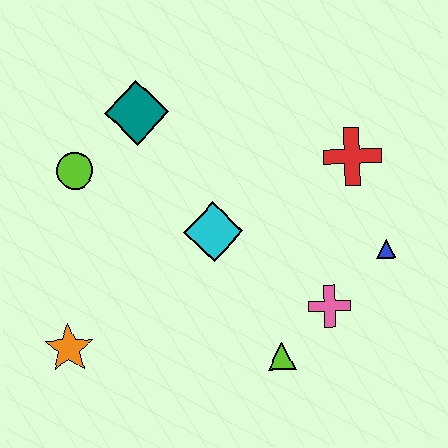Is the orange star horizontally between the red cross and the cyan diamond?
No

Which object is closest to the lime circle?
The teal diamond is closest to the lime circle.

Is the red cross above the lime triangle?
Yes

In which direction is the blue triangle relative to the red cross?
The blue triangle is below the red cross.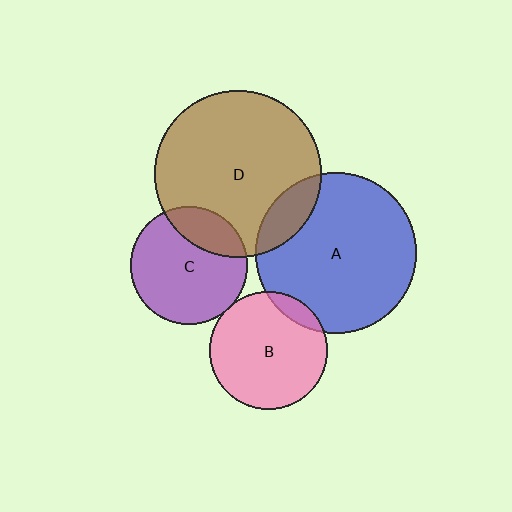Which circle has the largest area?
Circle D (brown).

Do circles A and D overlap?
Yes.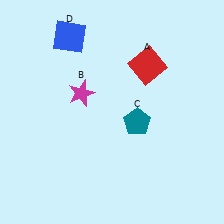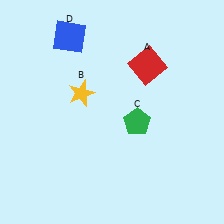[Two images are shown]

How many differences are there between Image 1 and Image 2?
There are 2 differences between the two images.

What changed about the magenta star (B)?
In Image 1, B is magenta. In Image 2, it changed to yellow.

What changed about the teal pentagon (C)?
In Image 1, C is teal. In Image 2, it changed to green.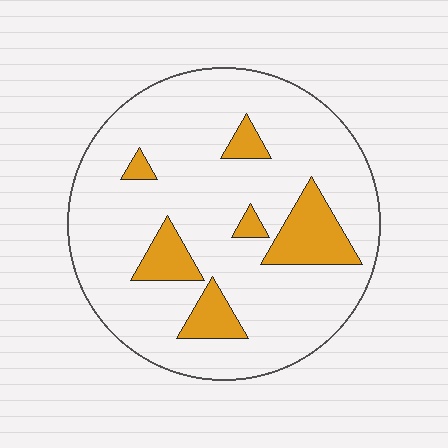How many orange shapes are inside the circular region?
6.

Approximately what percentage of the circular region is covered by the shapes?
Approximately 15%.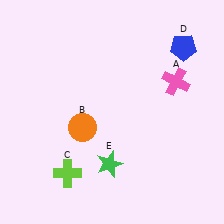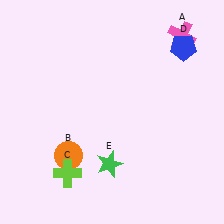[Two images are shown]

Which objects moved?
The objects that moved are: the pink cross (A), the orange circle (B).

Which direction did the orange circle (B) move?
The orange circle (B) moved down.